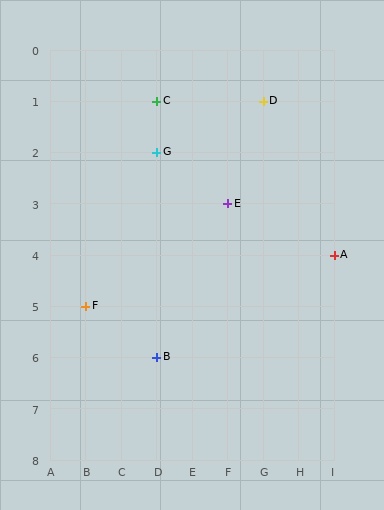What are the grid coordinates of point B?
Point B is at grid coordinates (D, 6).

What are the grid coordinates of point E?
Point E is at grid coordinates (F, 3).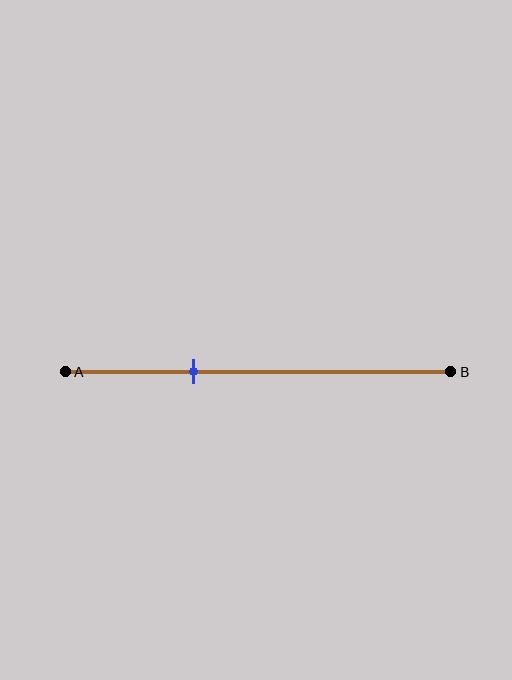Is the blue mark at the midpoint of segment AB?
No, the mark is at about 35% from A, not at the 50% midpoint.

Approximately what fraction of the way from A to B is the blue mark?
The blue mark is approximately 35% of the way from A to B.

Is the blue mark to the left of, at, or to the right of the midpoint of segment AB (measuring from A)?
The blue mark is to the left of the midpoint of segment AB.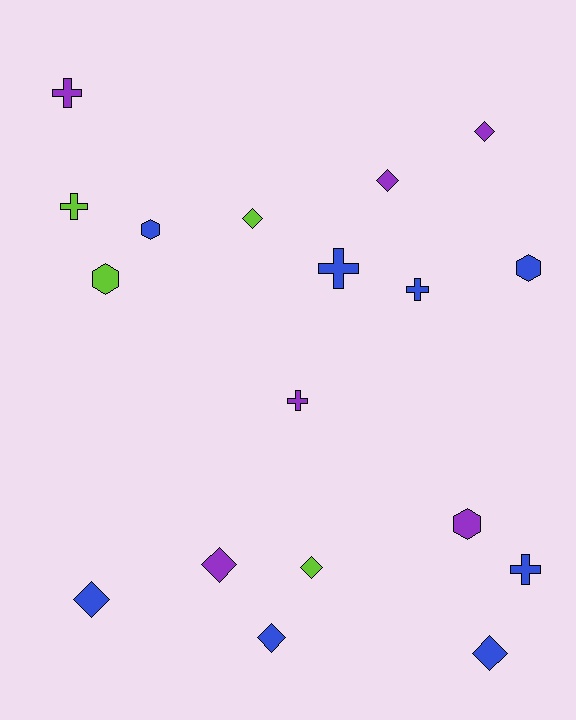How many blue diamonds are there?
There are 3 blue diamonds.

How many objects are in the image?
There are 18 objects.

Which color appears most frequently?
Blue, with 8 objects.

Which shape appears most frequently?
Diamond, with 8 objects.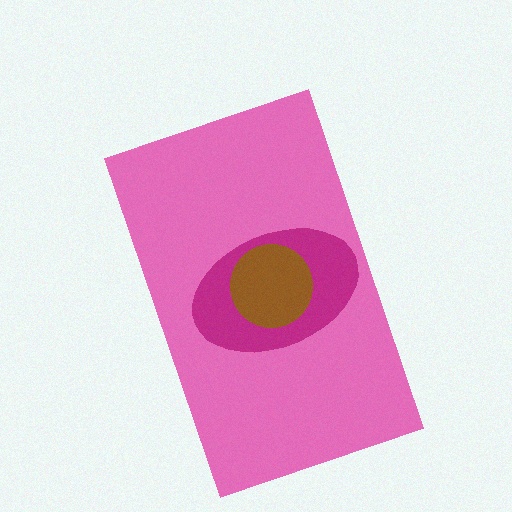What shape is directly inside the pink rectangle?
The magenta ellipse.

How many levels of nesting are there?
3.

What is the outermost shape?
The pink rectangle.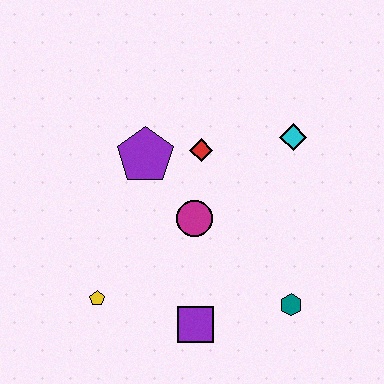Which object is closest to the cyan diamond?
The red diamond is closest to the cyan diamond.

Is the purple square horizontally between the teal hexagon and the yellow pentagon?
Yes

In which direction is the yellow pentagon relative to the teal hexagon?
The yellow pentagon is to the left of the teal hexagon.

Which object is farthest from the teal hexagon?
The purple pentagon is farthest from the teal hexagon.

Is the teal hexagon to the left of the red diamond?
No